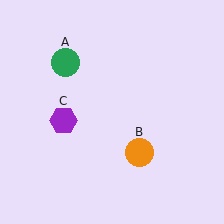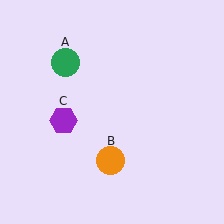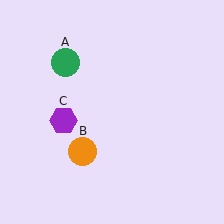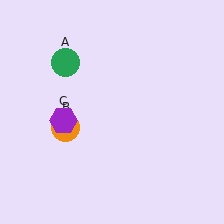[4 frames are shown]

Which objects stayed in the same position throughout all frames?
Green circle (object A) and purple hexagon (object C) remained stationary.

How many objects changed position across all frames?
1 object changed position: orange circle (object B).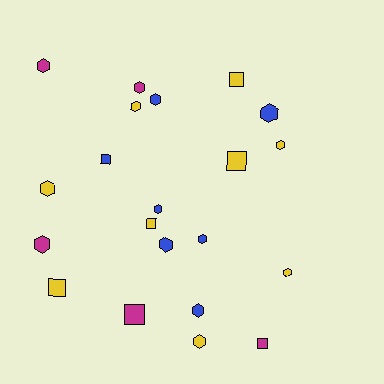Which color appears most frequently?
Yellow, with 9 objects.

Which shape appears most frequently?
Hexagon, with 14 objects.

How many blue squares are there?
There is 1 blue square.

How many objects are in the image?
There are 21 objects.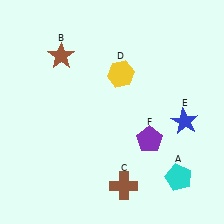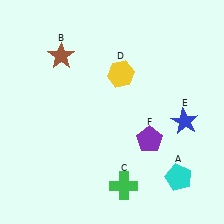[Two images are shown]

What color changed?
The cross (C) changed from brown in Image 1 to green in Image 2.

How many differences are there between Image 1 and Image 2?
There is 1 difference between the two images.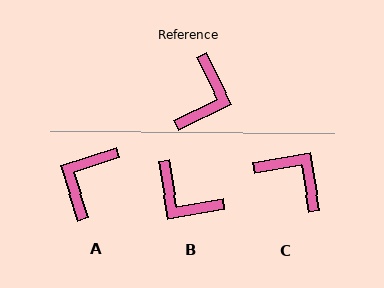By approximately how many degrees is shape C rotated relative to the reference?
Approximately 73 degrees counter-clockwise.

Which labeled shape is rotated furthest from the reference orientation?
A, about 172 degrees away.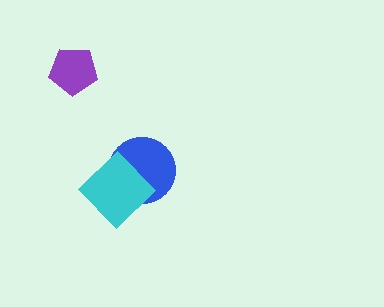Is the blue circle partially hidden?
Yes, it is partially covered by another shape.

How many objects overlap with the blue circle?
1 object overlaps with the blue circle.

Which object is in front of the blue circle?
The cyan diamond is in front of the blue circle.